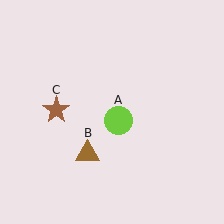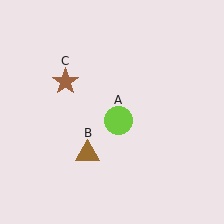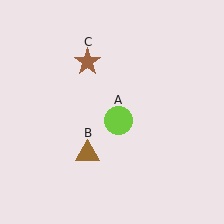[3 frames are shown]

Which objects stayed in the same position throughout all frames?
Lime circle (object A) and brown triangle (object B) remained stationary.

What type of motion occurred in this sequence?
The brown star (object C) rotated clockwise around the center of the scene.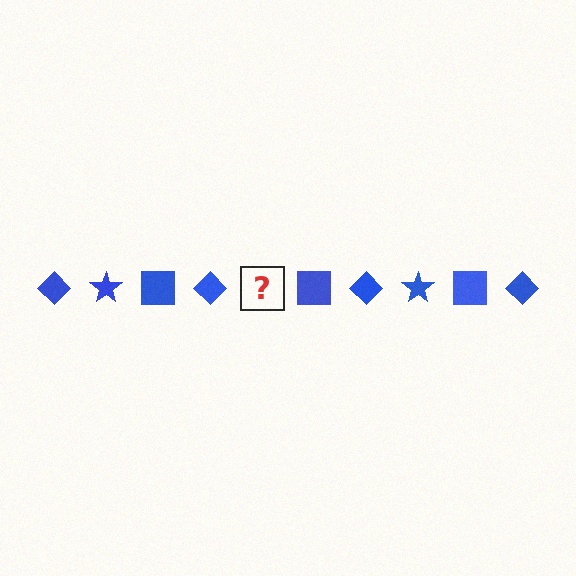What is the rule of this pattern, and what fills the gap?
The rule is that the pattern cycles through diamond, star, square shapes in blue. The gap should be filled with a blue star.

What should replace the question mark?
The question mark should be replaced with a blue star.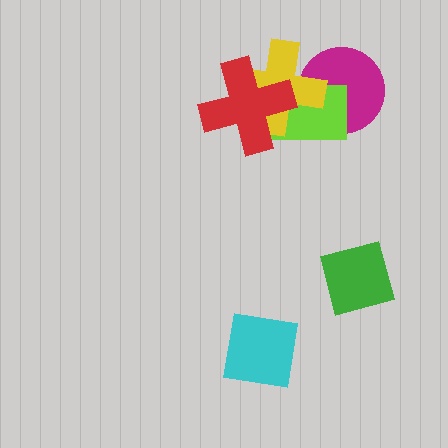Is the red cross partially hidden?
No, no other shape covers it.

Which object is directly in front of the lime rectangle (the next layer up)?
The yellow cross is directly in front of the lime rectangle.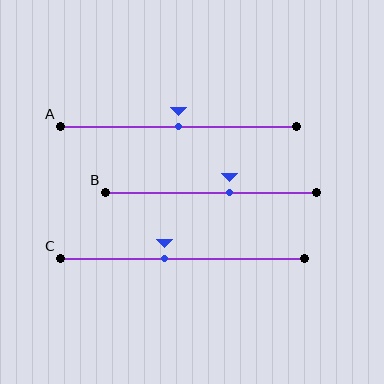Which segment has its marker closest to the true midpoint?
Segment A has its marker closest to the true midpoint.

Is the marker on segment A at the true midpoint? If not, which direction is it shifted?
Yes, the marker on segment A is at the true midpoint.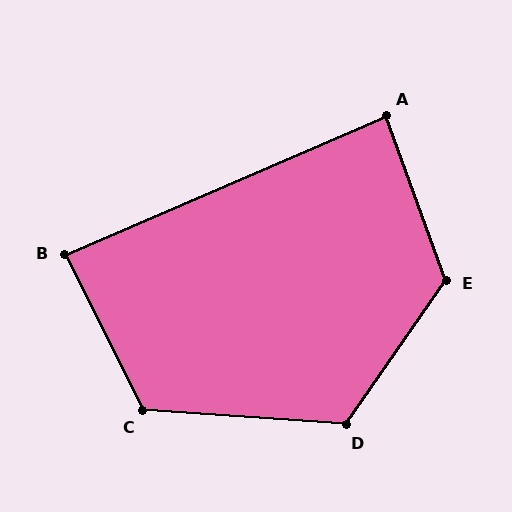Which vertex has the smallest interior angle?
A, at approximately 87 degrees.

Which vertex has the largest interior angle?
E, at approximately 126 degrees.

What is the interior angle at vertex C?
Approximately 121 degrees (obtuse).